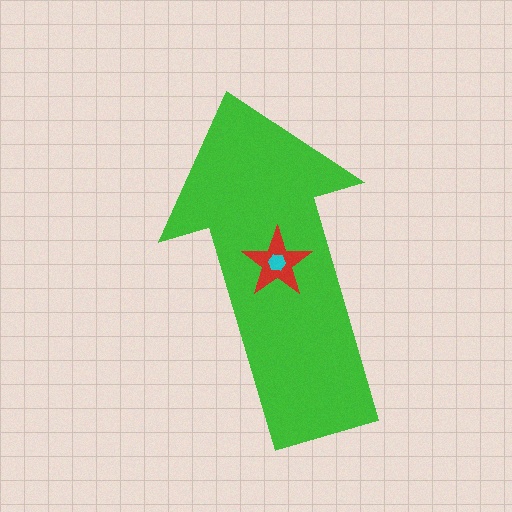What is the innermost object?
The cyan hexagon.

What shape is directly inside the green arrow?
The red star.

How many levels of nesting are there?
3.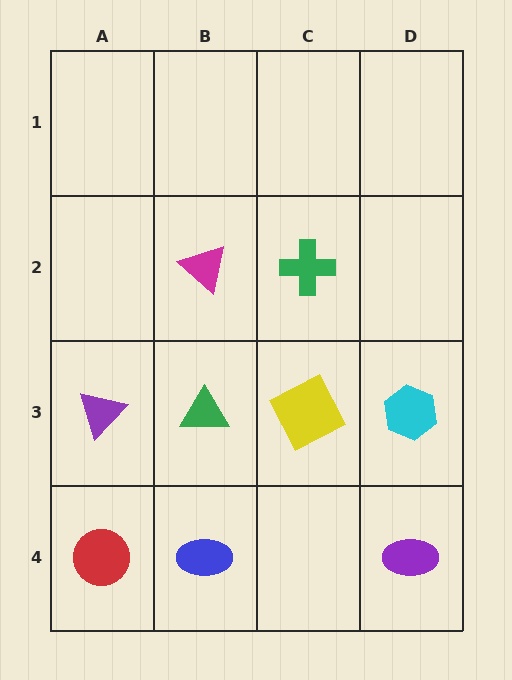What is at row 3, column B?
A green triangle.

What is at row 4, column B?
A blue ellipse.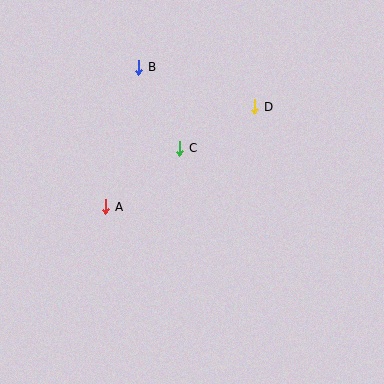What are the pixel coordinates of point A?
Point A is at (106, 207).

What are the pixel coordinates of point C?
Point C is at (180, 148).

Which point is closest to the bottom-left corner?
Point A is closest to the bottom-left corner.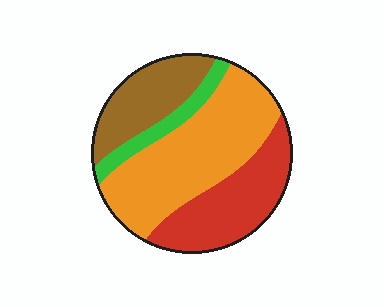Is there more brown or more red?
Red.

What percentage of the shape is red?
Red takes up between a sixth and a third of the shape.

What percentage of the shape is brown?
Brown covers roughly 20% of the shape.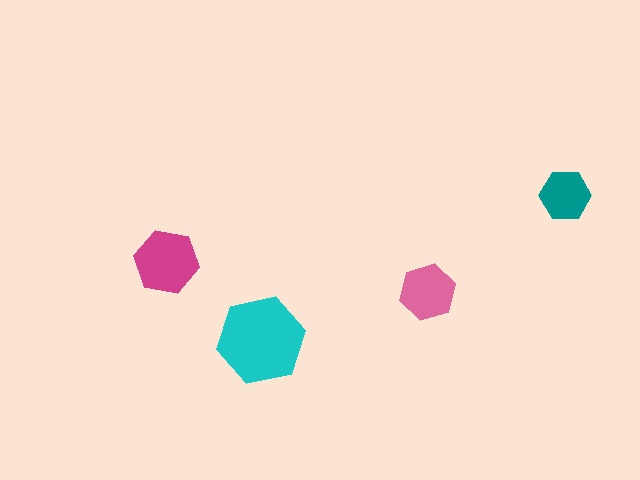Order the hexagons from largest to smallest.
the cyan one, the magenta one, the pink one, the teal one.